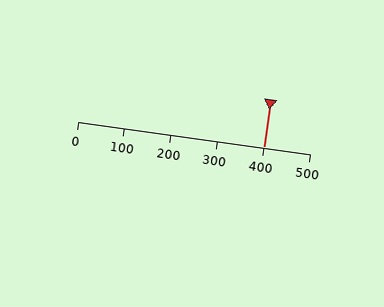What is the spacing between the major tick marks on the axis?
The major ticks are spaced 100 apart.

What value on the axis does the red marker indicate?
The marker indicates approximately 400.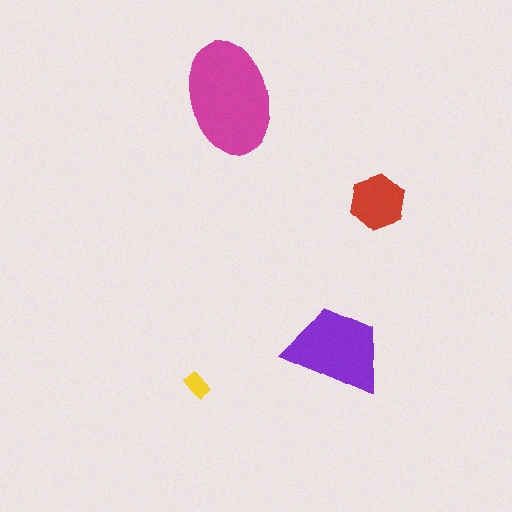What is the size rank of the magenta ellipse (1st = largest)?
1st.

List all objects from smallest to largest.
The yellow rectangle, the red hexagon, the purple trapezoid, the magenta ellipse.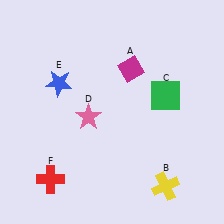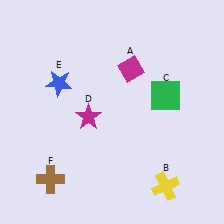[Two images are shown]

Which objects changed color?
D changed from pink to magenta. F changed from red to brown.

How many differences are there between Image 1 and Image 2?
There are 2 differences between the two images.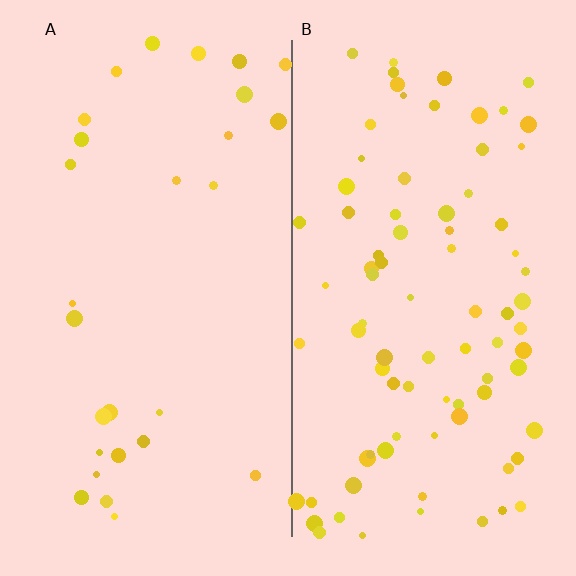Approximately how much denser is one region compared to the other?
Approximately 3.0× — region B over region A.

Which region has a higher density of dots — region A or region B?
B (the right).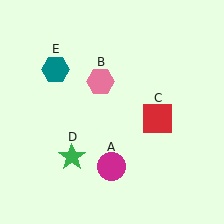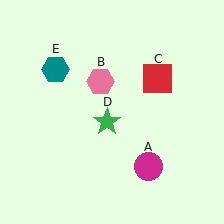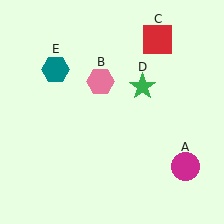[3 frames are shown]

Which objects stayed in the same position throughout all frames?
Pink hexagon (object B) and teal hexagon (object E) remained stationary.